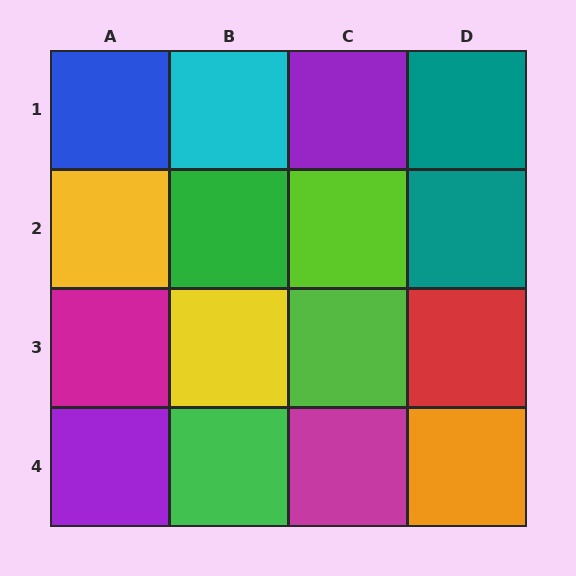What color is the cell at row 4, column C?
Magenta.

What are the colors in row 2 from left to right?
Yellow, green, lime, teal.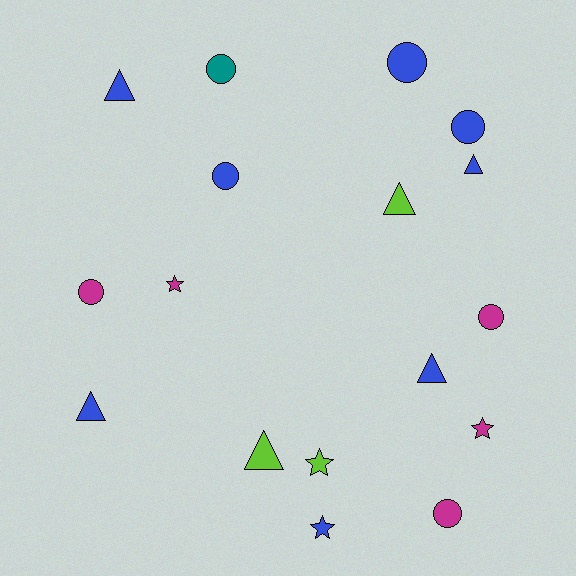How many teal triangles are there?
There are no teal triangles.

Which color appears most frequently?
Blue, with 8 objects.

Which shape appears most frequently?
Circle, with 7 objects.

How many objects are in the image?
There are 17 objects.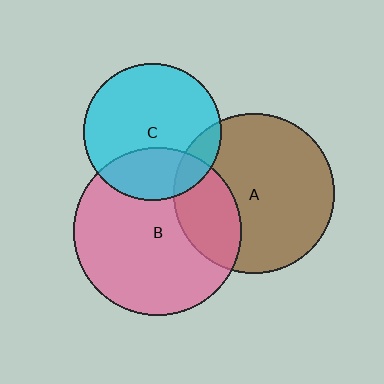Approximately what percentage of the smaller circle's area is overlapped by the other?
Approximately 25%.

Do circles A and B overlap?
Yes.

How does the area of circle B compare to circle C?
Approximately 1.5 times.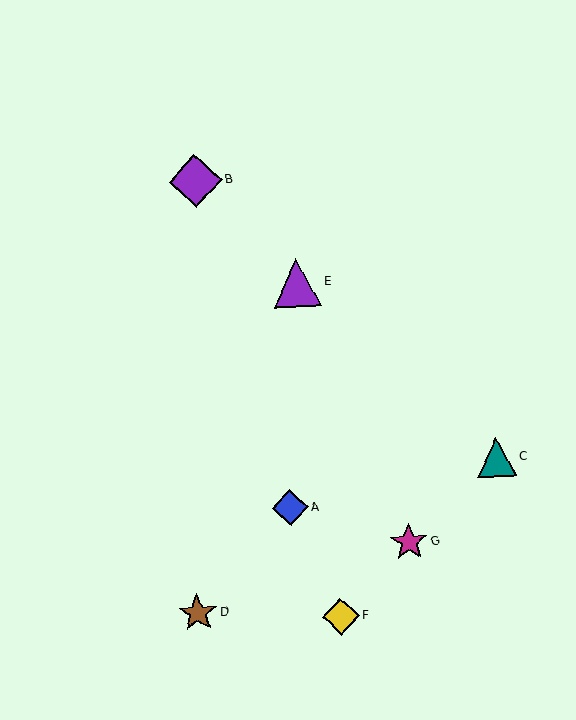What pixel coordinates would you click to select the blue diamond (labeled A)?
Click at (290, 508) to select the blue diamond A.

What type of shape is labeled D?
Shape D is a brown star.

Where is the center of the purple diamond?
The center of the purple diamond is at (195, 181).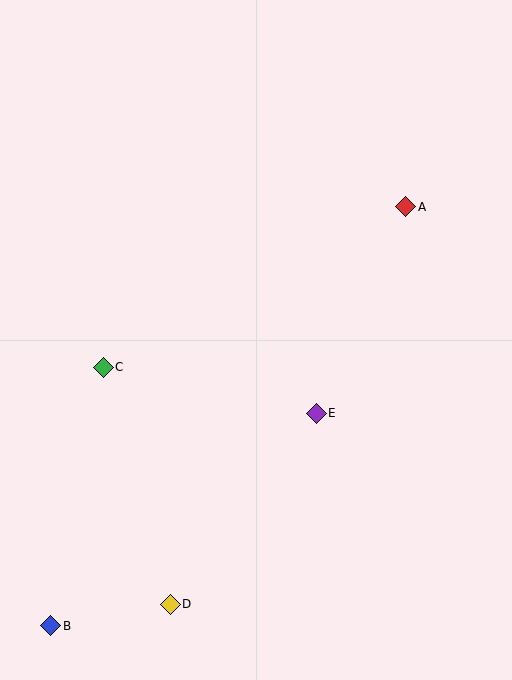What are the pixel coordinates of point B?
Point B is at (51, 626).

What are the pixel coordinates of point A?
Point A is at (406, 207).